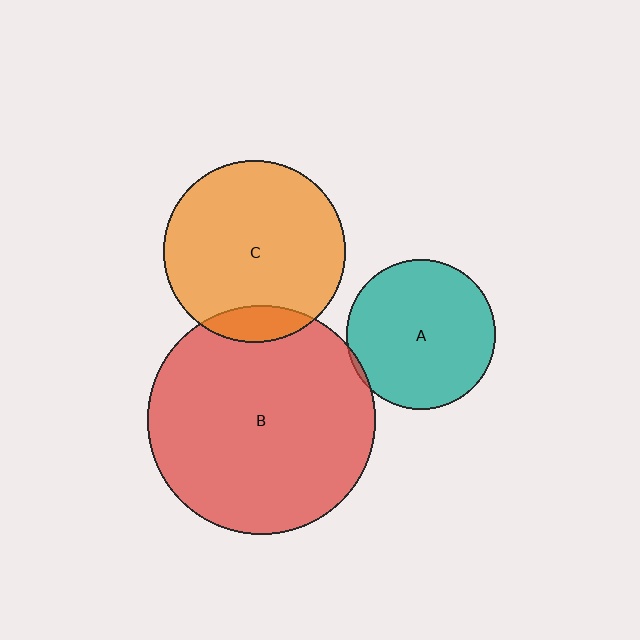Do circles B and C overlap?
Yes.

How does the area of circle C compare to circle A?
Approximately 1.5 times.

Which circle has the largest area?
Circle B (red).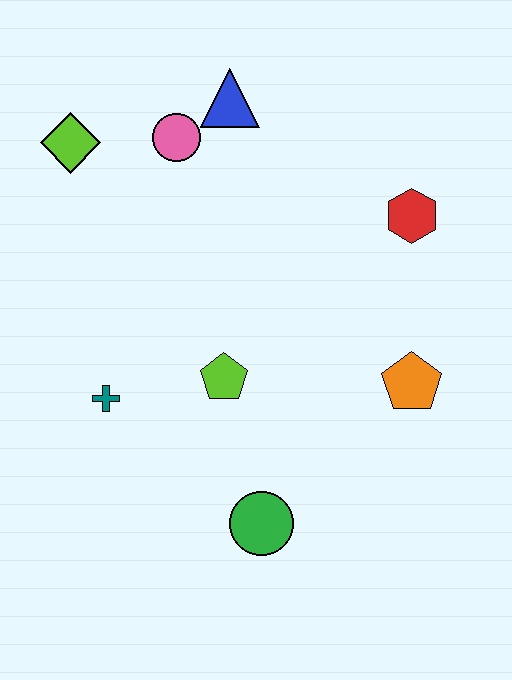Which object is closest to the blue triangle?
The pink circle is closest to the blue triangle.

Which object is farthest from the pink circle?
The green circle is farthest from the pink circle.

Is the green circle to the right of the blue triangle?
Yes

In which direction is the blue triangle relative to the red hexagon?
The blue triangle is to the left of the red hexagon.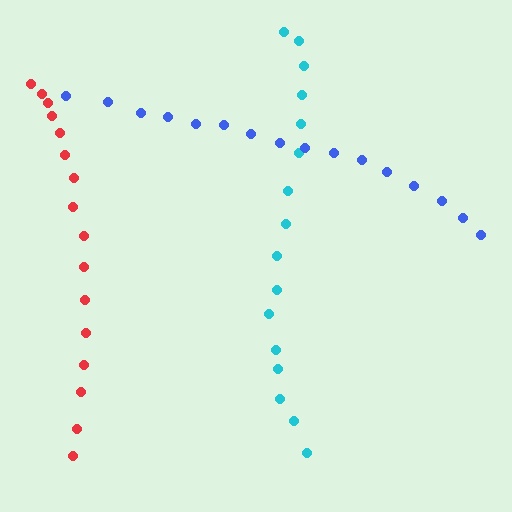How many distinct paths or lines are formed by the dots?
There are 3 distinct paths.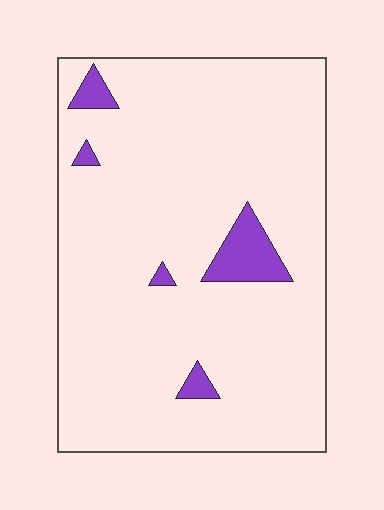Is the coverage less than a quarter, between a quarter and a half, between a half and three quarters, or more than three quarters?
Less than a quarter.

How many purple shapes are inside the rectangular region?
5.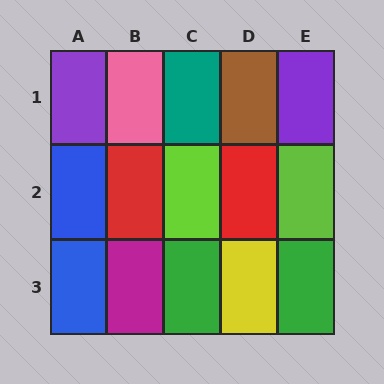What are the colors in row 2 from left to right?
Blue, red, lime, red, lime.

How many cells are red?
2 cells are red.